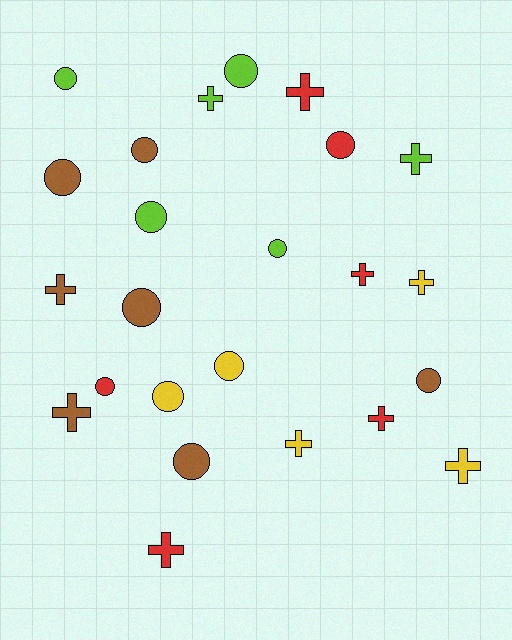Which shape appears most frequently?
Circle, with 13 objects.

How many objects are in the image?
There are 24 objects.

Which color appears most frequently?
Brown, with 7 objects.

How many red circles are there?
There are 2 red circles.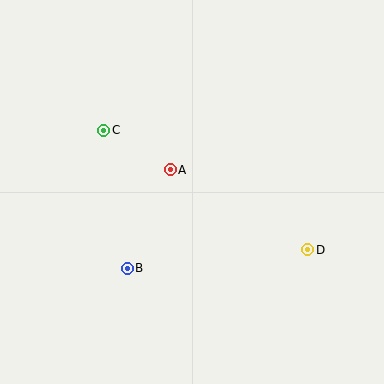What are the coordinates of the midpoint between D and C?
The midpoint between D and C is at (206, 190).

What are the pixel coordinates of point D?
Point D is at (308, 250).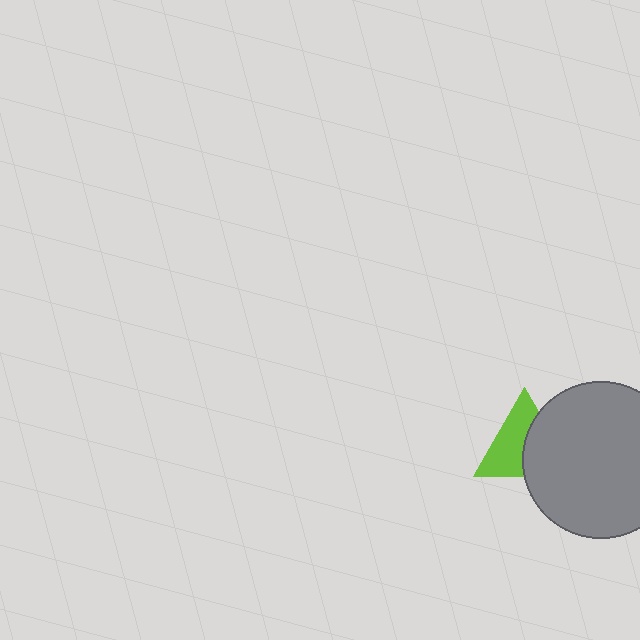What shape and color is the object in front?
The object in front is a gray circle.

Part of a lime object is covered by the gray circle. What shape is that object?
It is a triangle.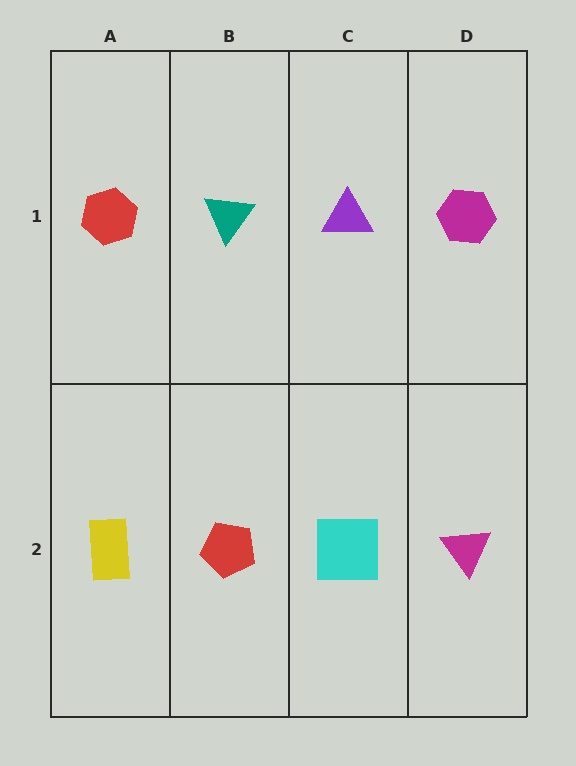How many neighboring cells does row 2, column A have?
2.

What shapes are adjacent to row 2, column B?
A teal triangle (row 1, column B), a yellow rectangle (row 2, column A), a cyan square (row 2, column C).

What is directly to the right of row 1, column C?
A magenta hexagon.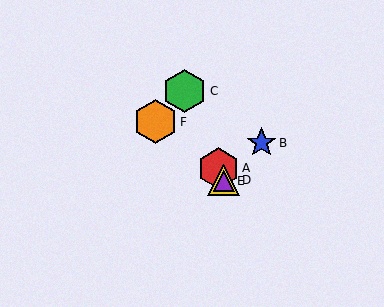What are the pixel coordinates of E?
Object E is at (224, 181).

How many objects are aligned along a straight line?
4 objects (A, C, D, E) are aligned along a straight line.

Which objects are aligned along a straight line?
Objects A, C, D, E are aligned along a straight line.